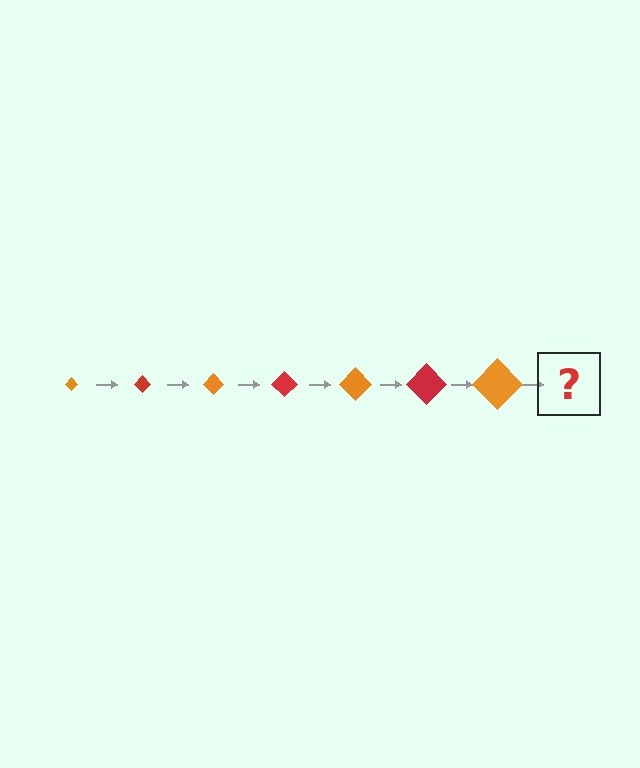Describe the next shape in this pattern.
It should be a red diamond, larger than the previous one.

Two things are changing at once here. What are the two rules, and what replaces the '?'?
The two rules are that the diamond grows larger each step and the color cycles through orange and red. The '?' should be a red diamond, larger than the previous one.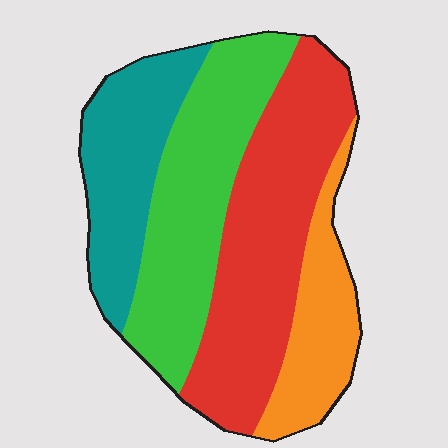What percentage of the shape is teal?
Teal takes up less than a quarter of the shape.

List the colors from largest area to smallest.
From largest to smallest: red, green, teal, orange.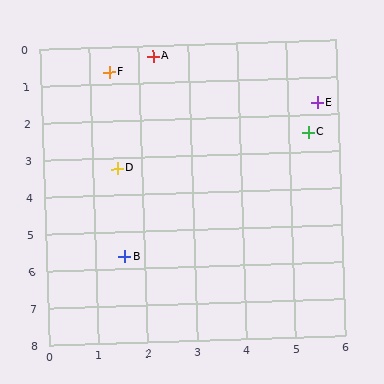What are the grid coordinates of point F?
Point F is at approximately (1.4, 0.7).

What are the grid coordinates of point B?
Point B is at approximately (1.6, 5.7).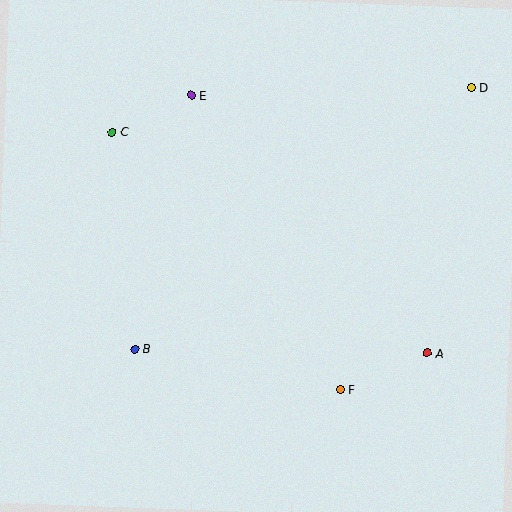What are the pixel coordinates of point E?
Point E is at (191, 95).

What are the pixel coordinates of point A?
Point A is at (427, 353).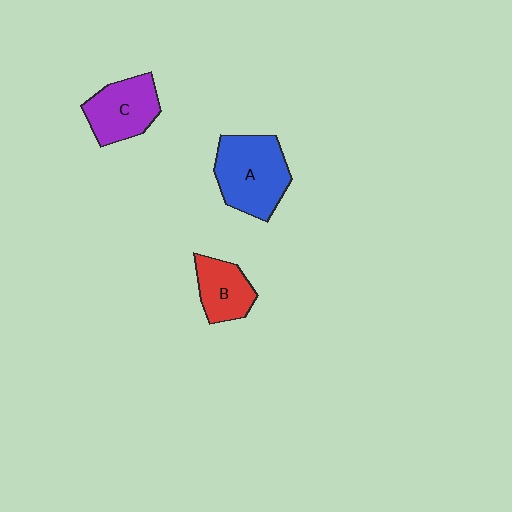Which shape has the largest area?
Shape A (blue).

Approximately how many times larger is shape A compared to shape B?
Approximately 1.7 times.